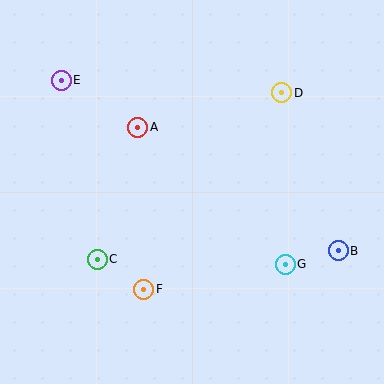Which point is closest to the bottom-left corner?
Point C is closest to the bottom-left corner.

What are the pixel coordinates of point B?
Point B is at (338, 251).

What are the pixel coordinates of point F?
Point F is at (144, 289).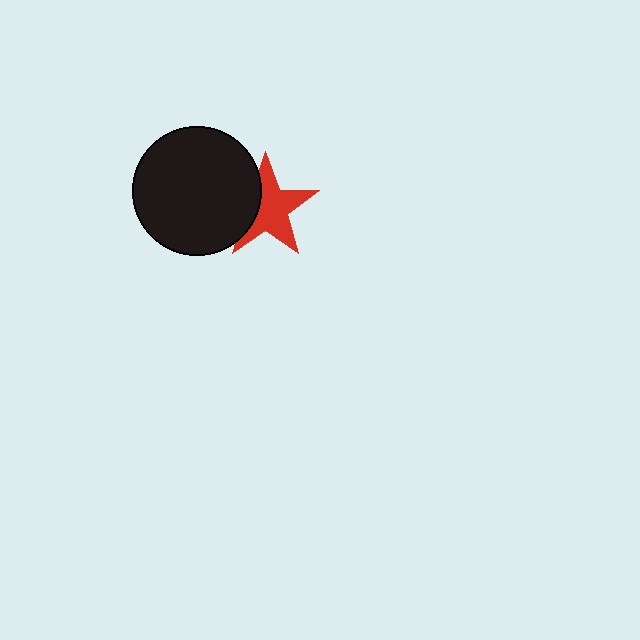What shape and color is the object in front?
The object in front is a black circle.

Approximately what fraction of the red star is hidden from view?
Roughly 31% of the red star is hidden behind the black circle.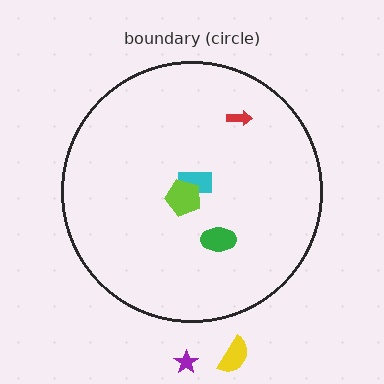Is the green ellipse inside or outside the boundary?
Inside.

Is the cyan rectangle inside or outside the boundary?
Inside.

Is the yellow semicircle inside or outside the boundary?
Outside.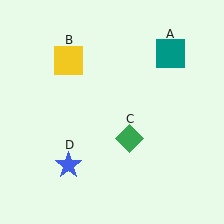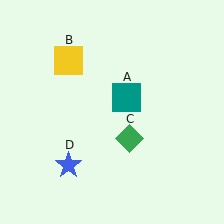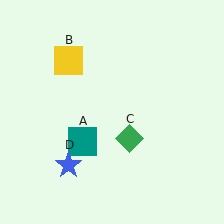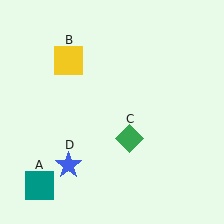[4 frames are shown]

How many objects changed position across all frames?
1 object changed position: teal square (object A).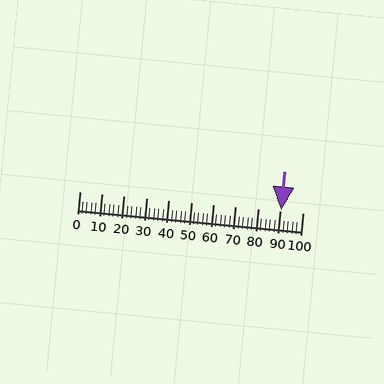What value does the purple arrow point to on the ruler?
The purple arrow points to approximately 90.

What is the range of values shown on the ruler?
The ruler shows values from 0 to 100.